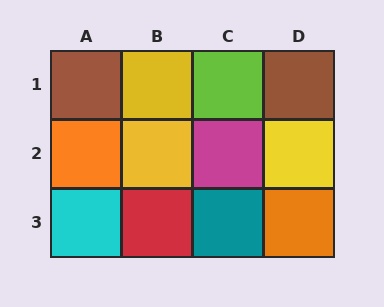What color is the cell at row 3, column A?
Cyan.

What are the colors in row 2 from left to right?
Orange, yellow, magenta, yellow.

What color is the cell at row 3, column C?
Teal.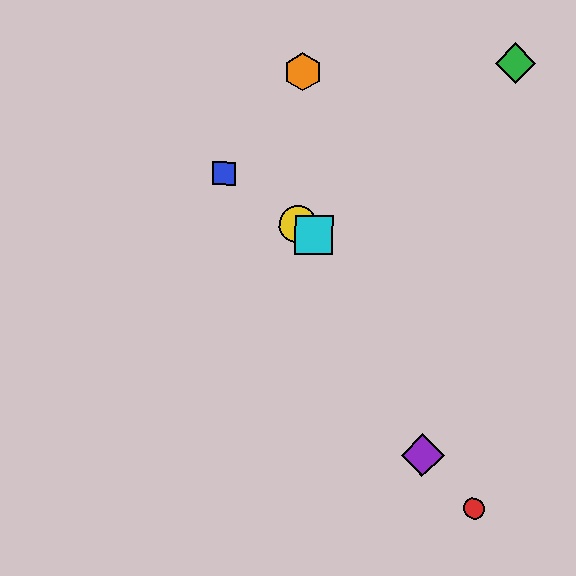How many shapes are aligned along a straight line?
3 shapes (the blue square, the yellow circle, the cyan square) are aligned along a straight line.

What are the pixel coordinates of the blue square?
The blue square is at (224, 173).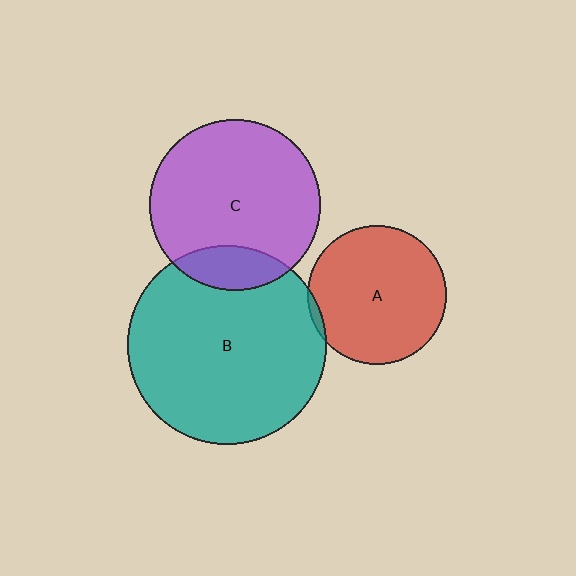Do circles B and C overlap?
Yes.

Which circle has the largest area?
Circle B (teal).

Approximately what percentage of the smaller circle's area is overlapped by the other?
Approximately 15%.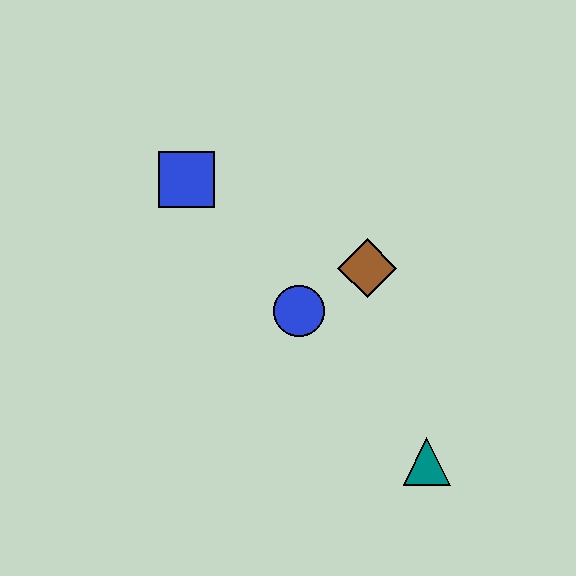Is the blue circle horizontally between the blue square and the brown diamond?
Yes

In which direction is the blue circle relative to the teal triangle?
The blue circle is above the teal triangle.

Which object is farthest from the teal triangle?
The blue square is farthest from the teal triangle.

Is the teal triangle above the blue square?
No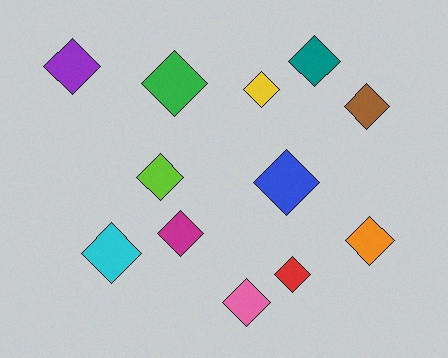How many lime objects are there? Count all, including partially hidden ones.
There is 1 lime object.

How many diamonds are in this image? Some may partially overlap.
There are 12 diamonds.